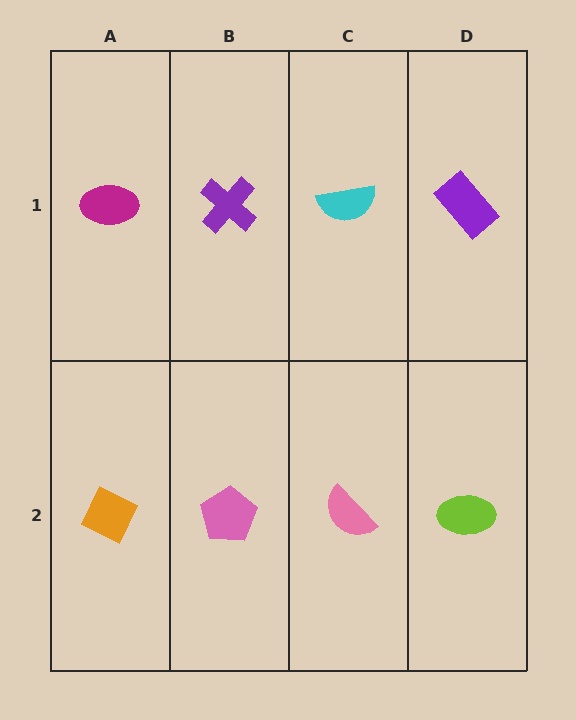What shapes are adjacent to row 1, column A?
An orange diamond (row 2, column A), a purple cross (row 1, column B).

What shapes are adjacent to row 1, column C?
A pink semicircle (row 2, column C), a purple cross (row 1, column B), a purple rectangle (row 1, column D).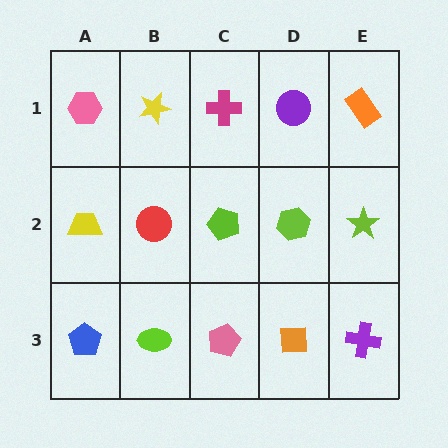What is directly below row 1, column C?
A lime pentagon.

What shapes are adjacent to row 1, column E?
A lime star (row 2, column E), a purple circle (row 1, column D).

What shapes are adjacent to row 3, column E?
A lime star (row 2, column E), an orange square (row 3, column D).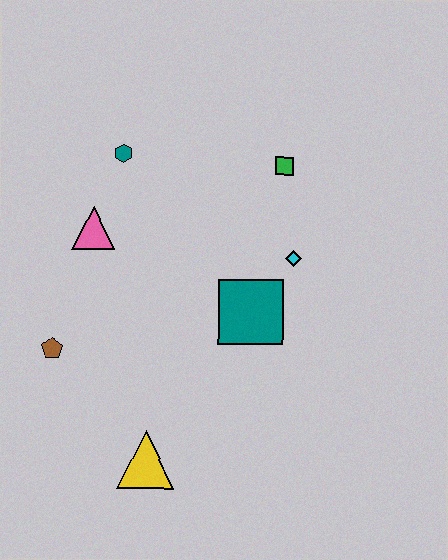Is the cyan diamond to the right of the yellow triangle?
Yes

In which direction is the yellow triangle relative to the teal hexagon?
The yellow triangle is below the teal hexagon.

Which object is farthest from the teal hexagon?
The yellow triangle is farthest from the teal hexagon.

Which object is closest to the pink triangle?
The teal hexagon is closest to the pink triangle.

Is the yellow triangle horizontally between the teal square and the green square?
No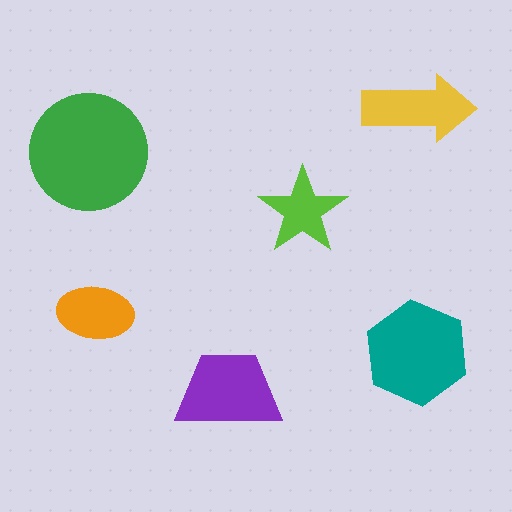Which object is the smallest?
The lime star.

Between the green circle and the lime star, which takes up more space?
The green circle.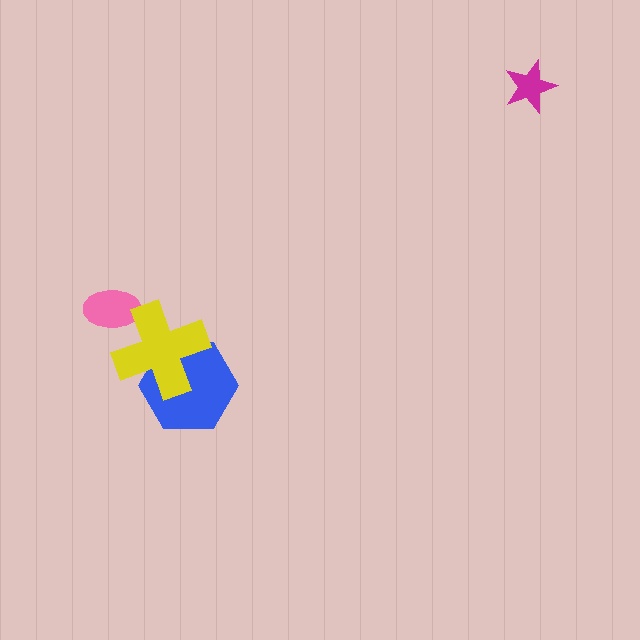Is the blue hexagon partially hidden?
Yes, it is partially covered by another shape.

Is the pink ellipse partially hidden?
Yes, it is partially covered by another shape.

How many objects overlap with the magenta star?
0 objects overlap with the magenta star.